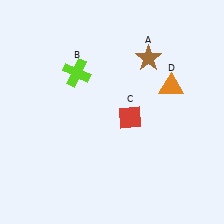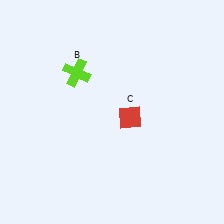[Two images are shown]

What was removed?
The orange triangle (D), the brown star (A) were removed in Image 2.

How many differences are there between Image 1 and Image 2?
There are 2 differences between the two images.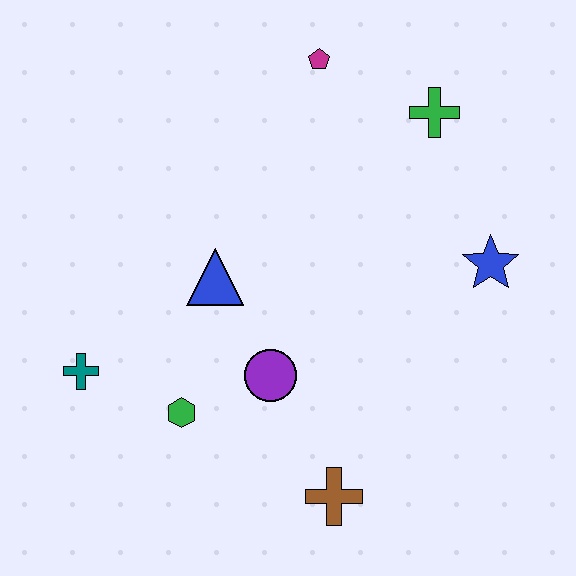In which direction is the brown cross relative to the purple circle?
The brown cross is below the purple circle.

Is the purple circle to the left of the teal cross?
No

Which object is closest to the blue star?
The green cross is closest to the blue star.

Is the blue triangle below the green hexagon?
No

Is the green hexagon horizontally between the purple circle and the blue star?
No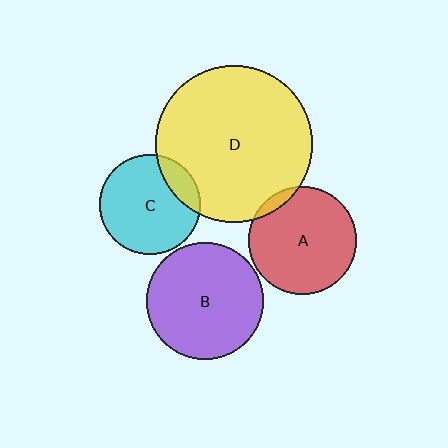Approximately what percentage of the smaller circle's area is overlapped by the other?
Approximately 5%.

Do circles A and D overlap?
Yes.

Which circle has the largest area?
Circle D (yellow).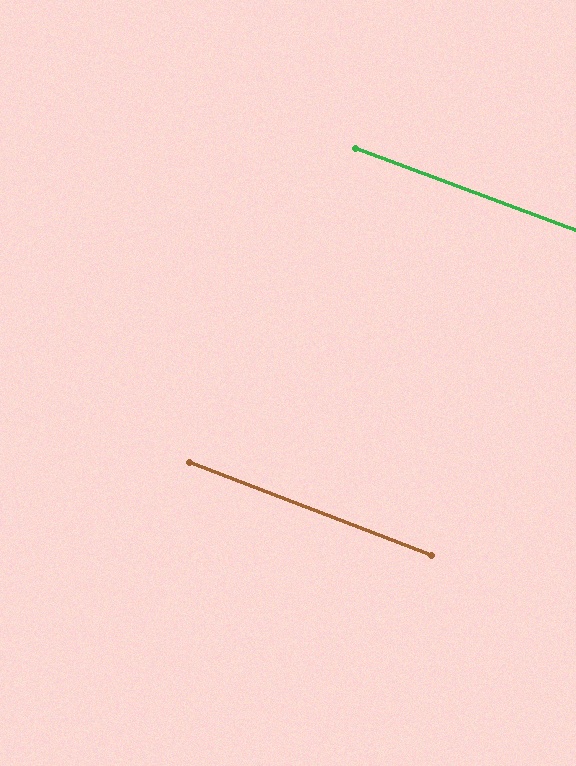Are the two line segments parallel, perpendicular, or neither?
Parallel — their directions differ by only 0.4°.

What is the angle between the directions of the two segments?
Approximately 0 degrees.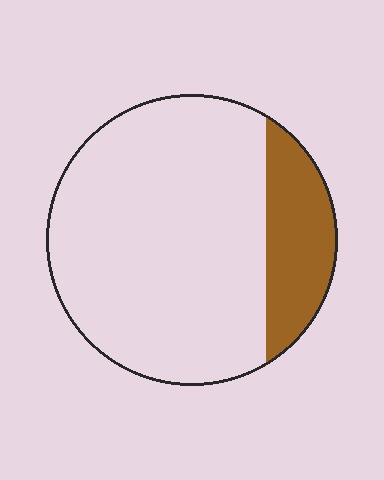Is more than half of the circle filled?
No.